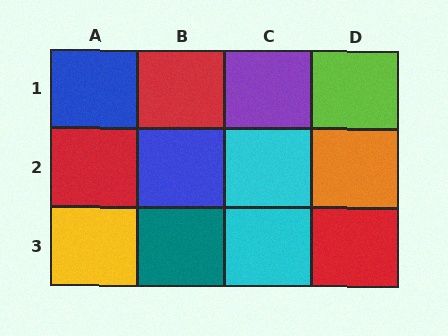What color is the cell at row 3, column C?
Cyan.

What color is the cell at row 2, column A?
Red.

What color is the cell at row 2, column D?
Orange.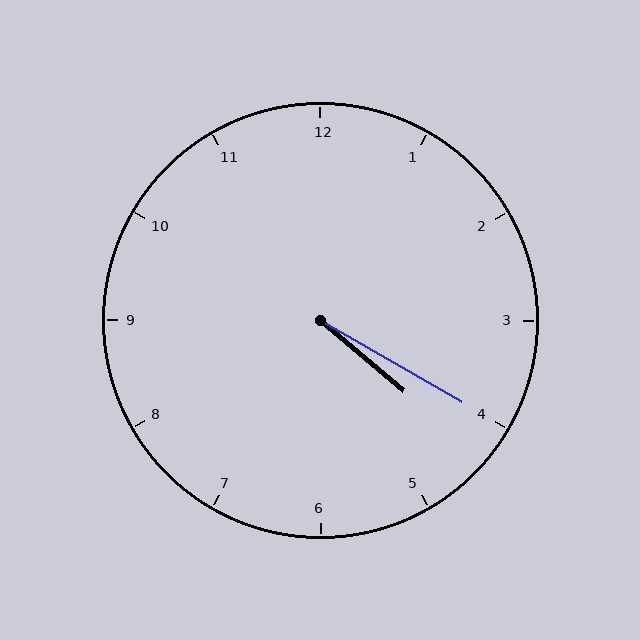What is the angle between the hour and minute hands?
Approximately 10 degrees.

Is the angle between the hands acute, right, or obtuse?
It is acute.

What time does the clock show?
4:20.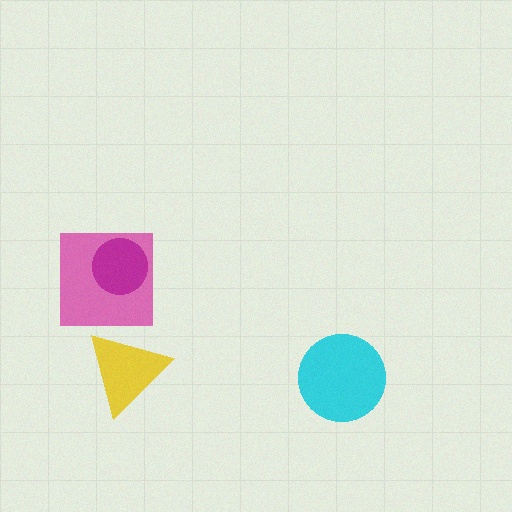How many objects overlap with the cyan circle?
0 objects overlap with the cyan circle.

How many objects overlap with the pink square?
1 object overlaps with the pink square.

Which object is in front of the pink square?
The magenta circle is in front of the pink square.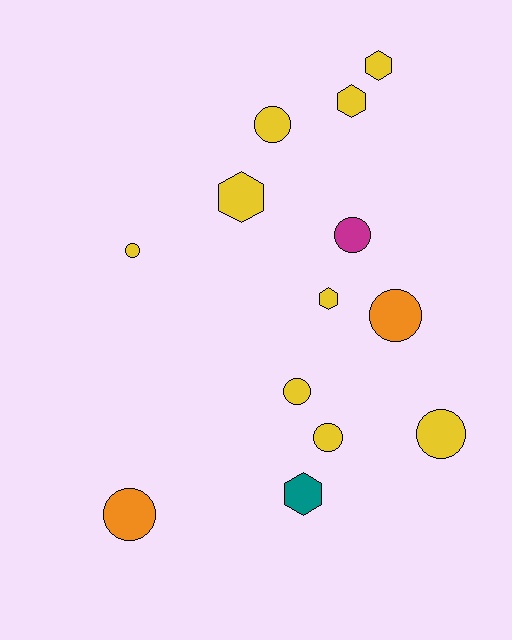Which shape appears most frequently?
Circle, with 8 objects.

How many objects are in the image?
There are 13 objects.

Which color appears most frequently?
Yellow, with 9 objects.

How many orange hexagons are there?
There are no orange hexagons.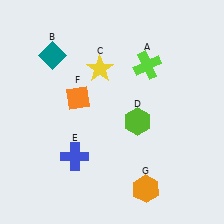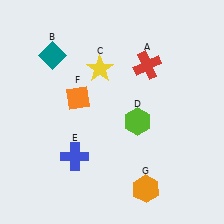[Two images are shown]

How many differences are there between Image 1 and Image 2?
There is 1 difference between the two images.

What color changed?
The cross (A) changed from lime in Image 1 to red in Image 2.